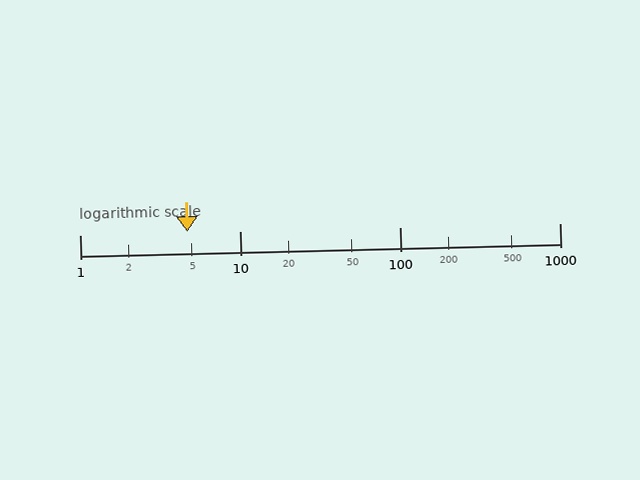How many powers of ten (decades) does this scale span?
The scale spans 3 decades, from 1 to 1000.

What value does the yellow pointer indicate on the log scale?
The pointer indicates approximately 4.7.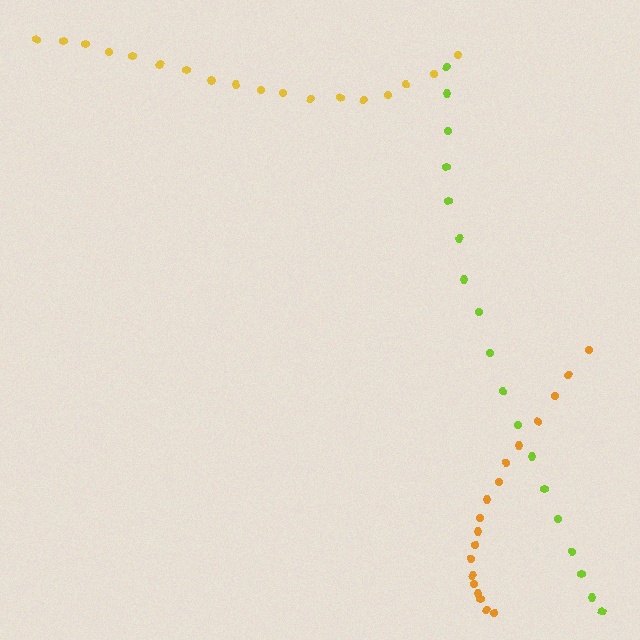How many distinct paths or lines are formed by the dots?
There are 3 distinct paths.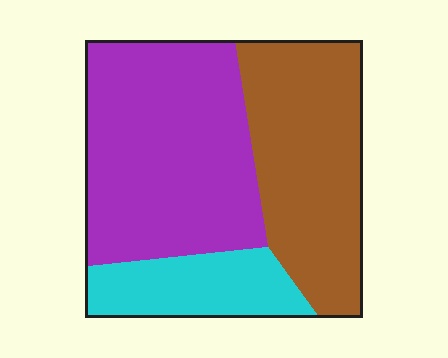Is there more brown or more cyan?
Brown.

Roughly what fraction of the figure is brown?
Brown covers 36% of the figure.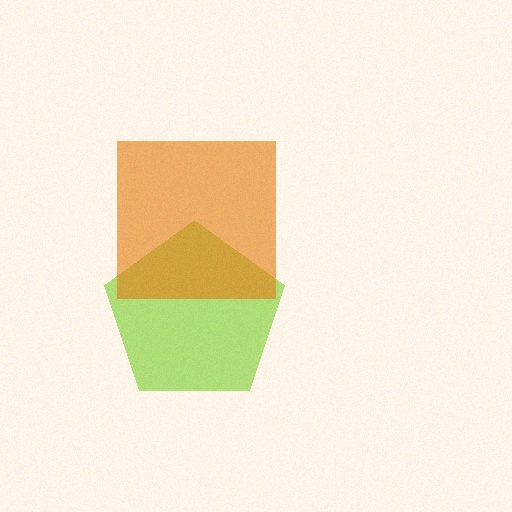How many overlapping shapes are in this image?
There are 2 overlapping shapes in the image.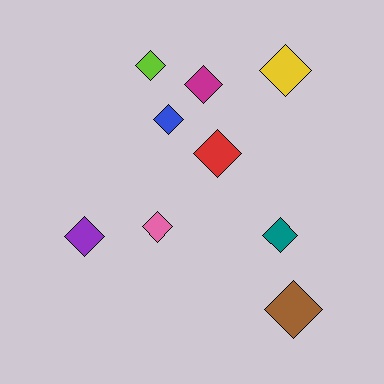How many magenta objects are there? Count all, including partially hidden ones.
There is 1 magenta object.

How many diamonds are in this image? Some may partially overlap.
There are 9 diamonds.